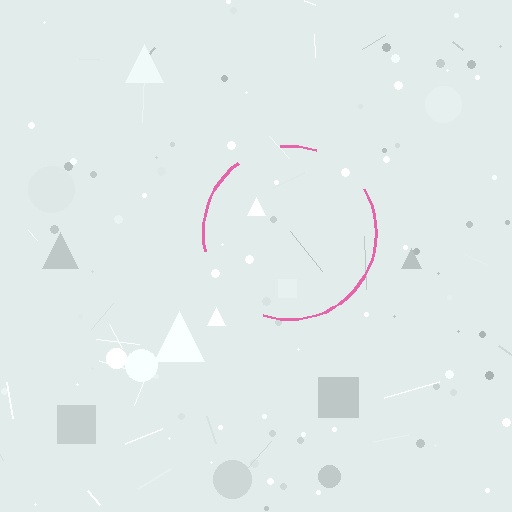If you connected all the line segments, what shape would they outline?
They would outline a circle.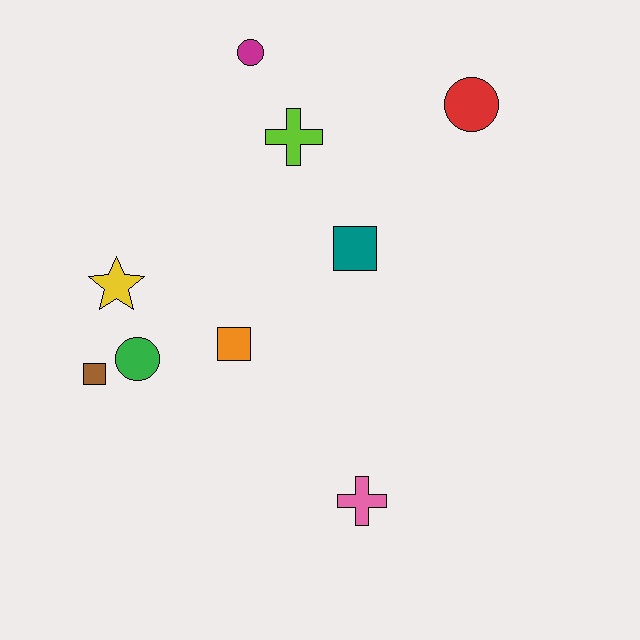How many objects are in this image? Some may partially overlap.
There are 9 objects.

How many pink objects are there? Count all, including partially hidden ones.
There is 1 pink object.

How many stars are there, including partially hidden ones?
There is 1 star.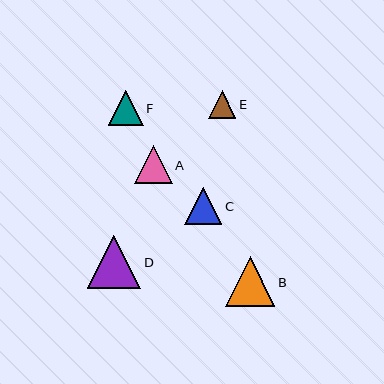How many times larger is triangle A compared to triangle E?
Triangle A is approximately 1.4 times the size of triangle E.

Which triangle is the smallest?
Triangle E is the smallest with a size of approximately 28 pixels.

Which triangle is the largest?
Triangle D is the largest with a size of approximately 53 pixels.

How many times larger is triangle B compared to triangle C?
Triangle B is approximately 1.3 times the size of triangle C.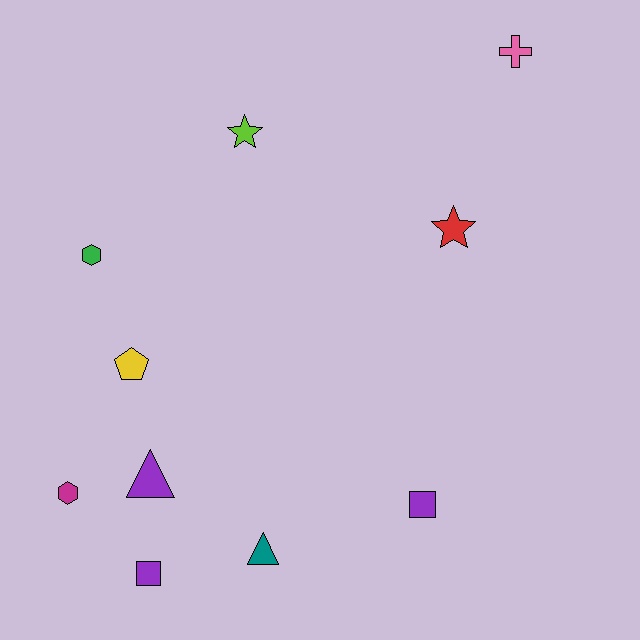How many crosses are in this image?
There is 1 cross.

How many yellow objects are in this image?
There is 1 yellow object.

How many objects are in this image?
There are 10 objects.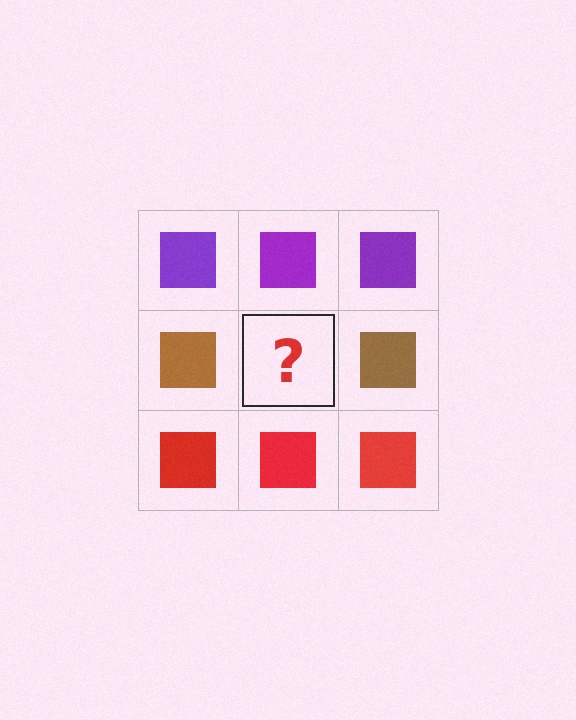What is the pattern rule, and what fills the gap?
The rule is that each row has a consistent color. The gap should be filled with a brown square.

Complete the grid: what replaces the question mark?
The question mark should be replaced with a brown square.